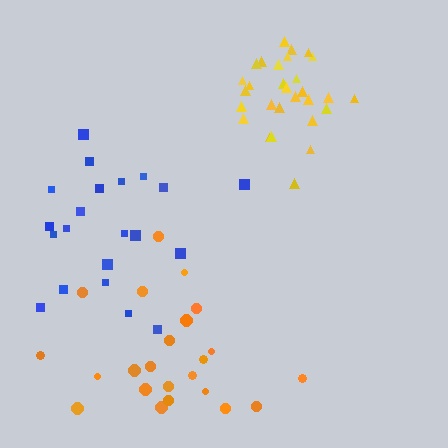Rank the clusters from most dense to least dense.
yellow, orange, blue.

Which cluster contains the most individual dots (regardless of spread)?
Yellow (30).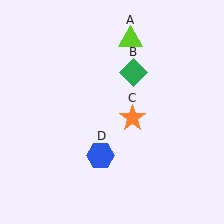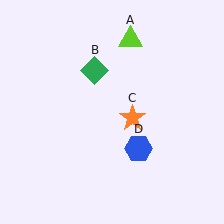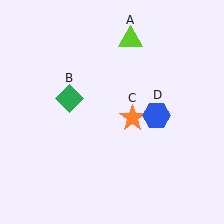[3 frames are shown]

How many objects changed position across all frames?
2 objects changed position: green diamond (object B), blue hexagon (object D).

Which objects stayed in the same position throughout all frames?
Lime triangle (object A) and orange star (object C) remained stationary.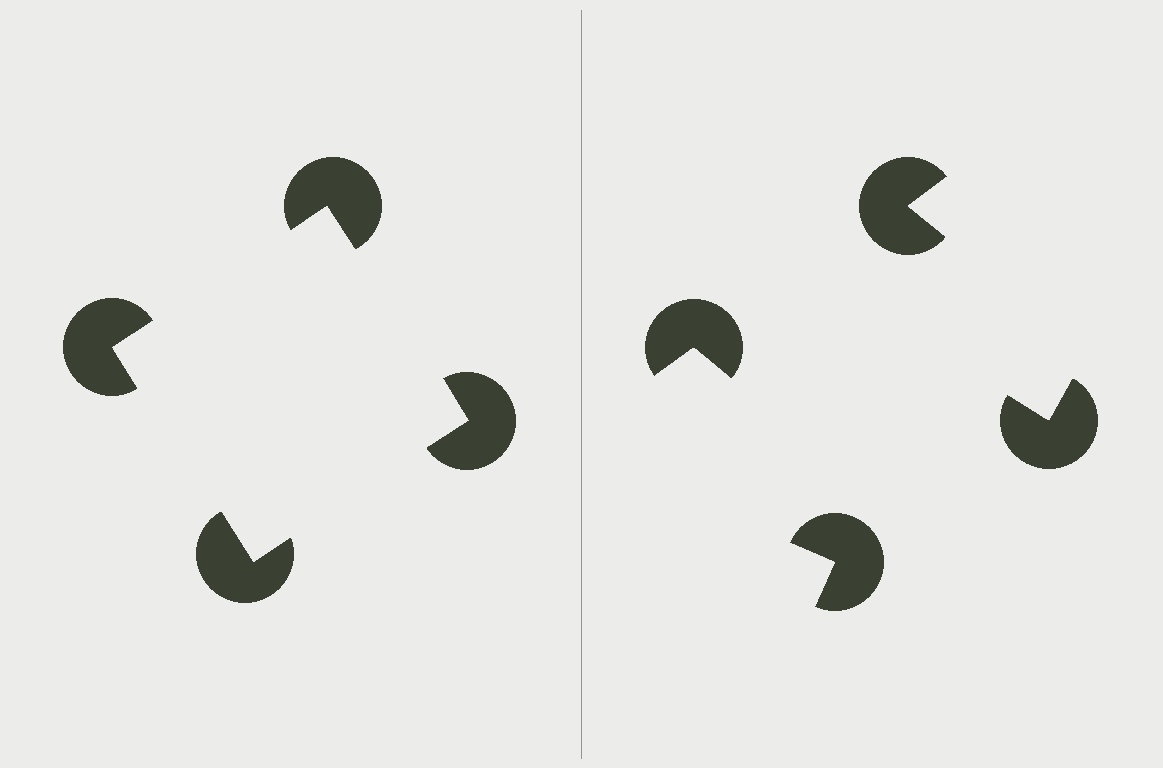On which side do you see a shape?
An illusory square appears on the left side. On the right side the wedge cuts are rotated, so no coherent shape forms.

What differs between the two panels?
The pac-man discs are positioned identically on both sides; only the wedge orientations differ. On the left they align to a square; on the right they are misaligned.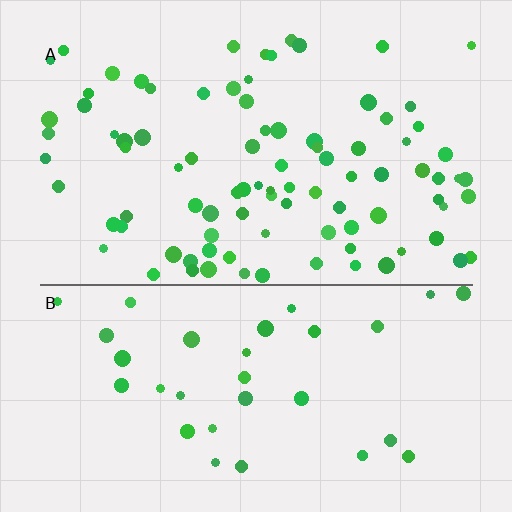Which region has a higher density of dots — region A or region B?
A (the top).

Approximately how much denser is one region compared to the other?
Approximately 2.7× — region A over region B.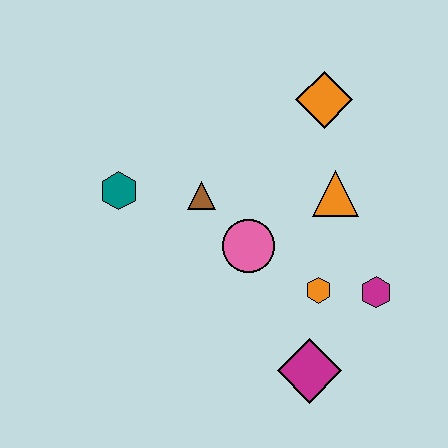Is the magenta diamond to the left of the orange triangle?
Yes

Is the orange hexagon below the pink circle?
Yes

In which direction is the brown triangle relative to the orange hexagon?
The brown triangle is to the left of the orange hexagon.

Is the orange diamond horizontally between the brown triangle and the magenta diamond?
No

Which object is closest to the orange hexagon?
The magenta hexagon is closest to the orange hexagon.